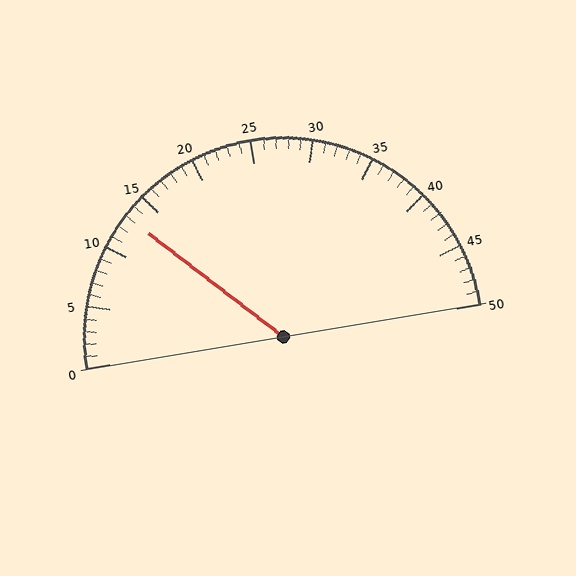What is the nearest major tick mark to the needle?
The nearest major tick mark is 15.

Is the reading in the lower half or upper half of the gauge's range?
The reading is in the lower half of the range (0 to 50).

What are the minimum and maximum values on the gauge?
The gauge ranges from 0 to 50.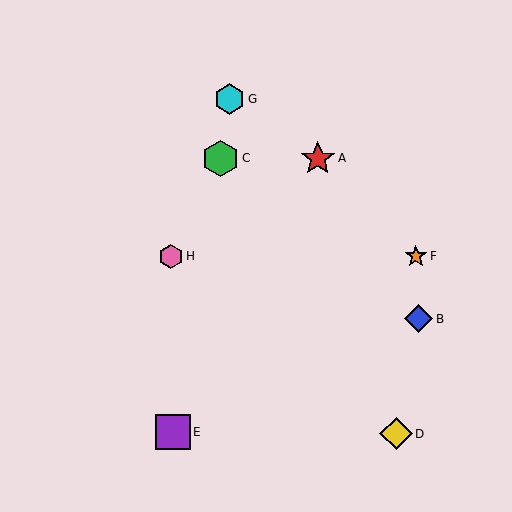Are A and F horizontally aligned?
No, A is at y≈158 and F is at y≈256.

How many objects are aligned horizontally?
2 objects (A, C) are aligned horizontally.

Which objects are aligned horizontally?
Objects A, C are aligned horizontally.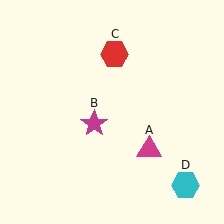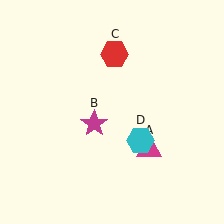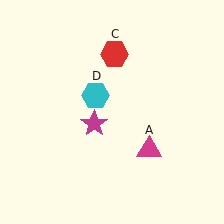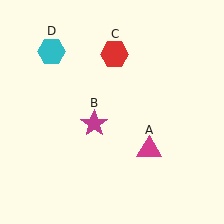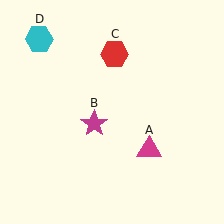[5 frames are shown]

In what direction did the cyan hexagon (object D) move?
The cyan hexagon (object D) moved up and to the left.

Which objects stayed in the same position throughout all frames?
Magenta triangle (object A) and magenta star (object B) and red hexagon (object C) remained stationary.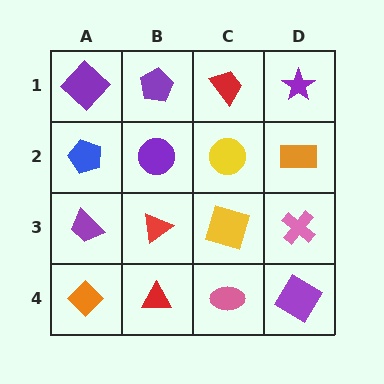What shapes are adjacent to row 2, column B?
A purple pentagon (row 1, column B), a red triangle (row 3, column B), a blue pentagon (row 2, column A), a yellow circle (row 2, column C).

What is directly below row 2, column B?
A red triangle.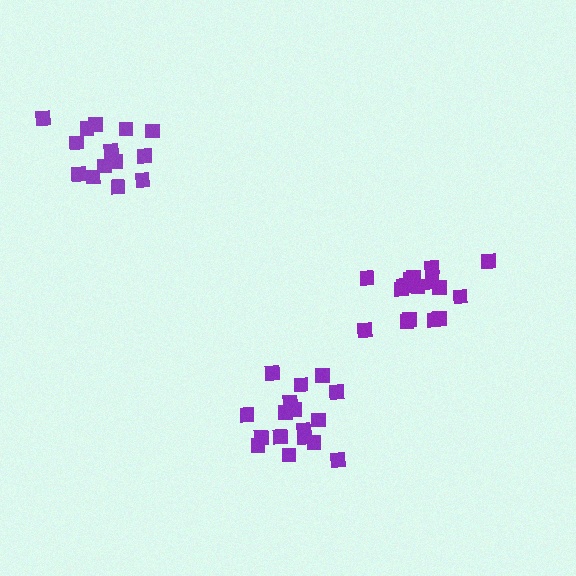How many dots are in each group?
Group 1: 16 dots, Group 2: 18 dots, Group 3: 14 dots (48 total).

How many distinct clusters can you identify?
There are 3 distinct clusters.